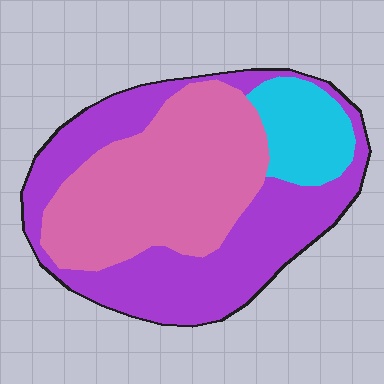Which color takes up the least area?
Cyan, at roughly 15%.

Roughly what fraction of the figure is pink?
Pink covers roughly 40% of the figure.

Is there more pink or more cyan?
Pink.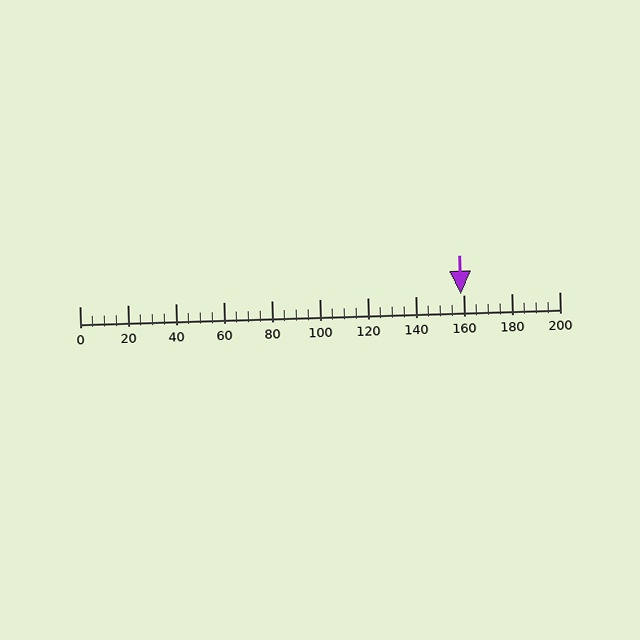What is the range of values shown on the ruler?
The ruler shows values from 0 to 200.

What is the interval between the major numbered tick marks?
The major tick marks are spaced 20 units apart.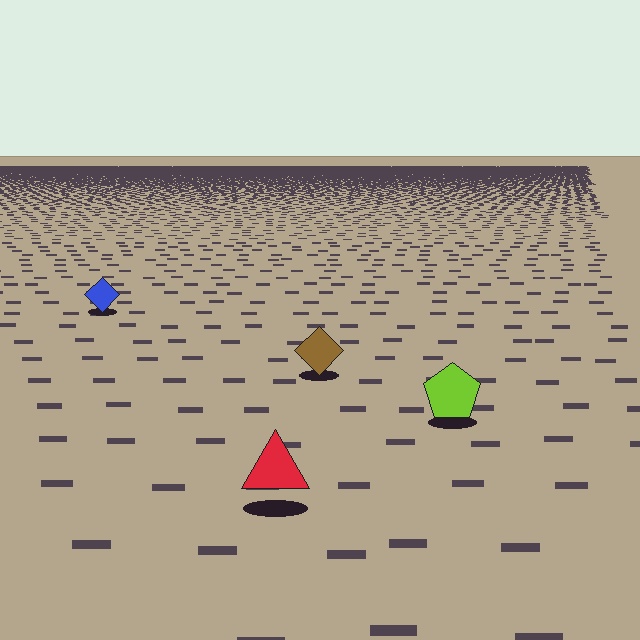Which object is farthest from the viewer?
The blue diamond is farthest from the viewer. It appears smaller and the ground texture around it is denser.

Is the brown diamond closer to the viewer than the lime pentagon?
No. The lime pentagon is closer — you can tell from the texture gradient: the ground texture is coarser near it.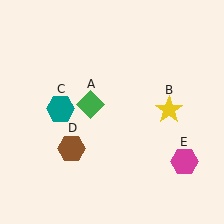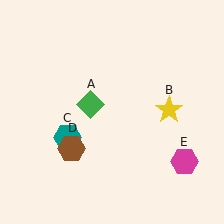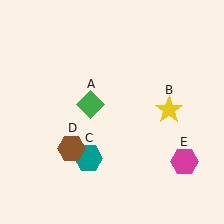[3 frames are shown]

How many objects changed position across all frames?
1 object changed position: teal hexagon (object C).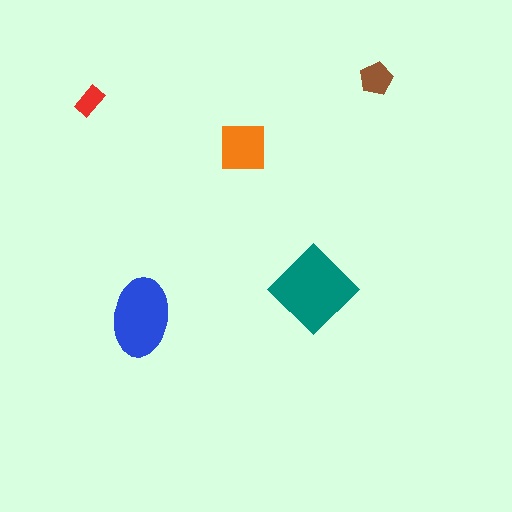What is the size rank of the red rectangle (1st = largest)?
5th.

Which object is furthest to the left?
The red rectangle is leftmost.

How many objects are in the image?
There are 5 objects in the image.